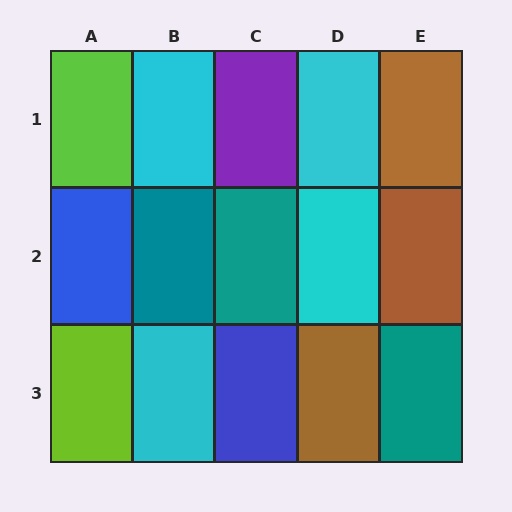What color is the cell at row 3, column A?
Lime.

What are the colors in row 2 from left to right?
Blue, teal, teal, cyan, brown.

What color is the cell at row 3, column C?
Blue.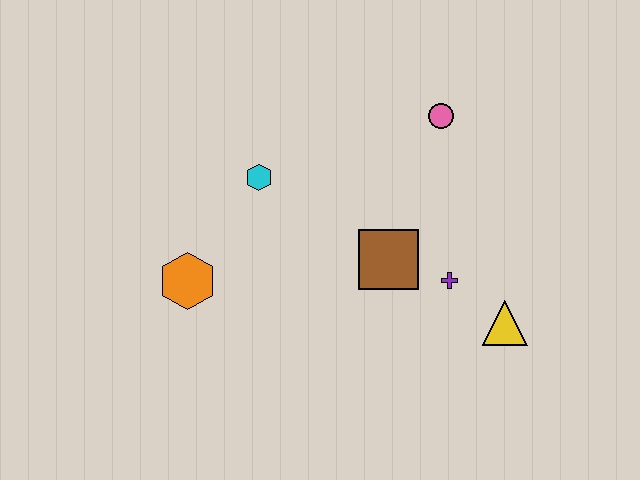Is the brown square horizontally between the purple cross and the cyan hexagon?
Yes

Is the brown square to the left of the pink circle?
Yes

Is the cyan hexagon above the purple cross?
Yes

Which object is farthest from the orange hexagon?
The yellow triangle is farthest from the orange hexagon.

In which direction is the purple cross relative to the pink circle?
The purple cross is below the pink circle.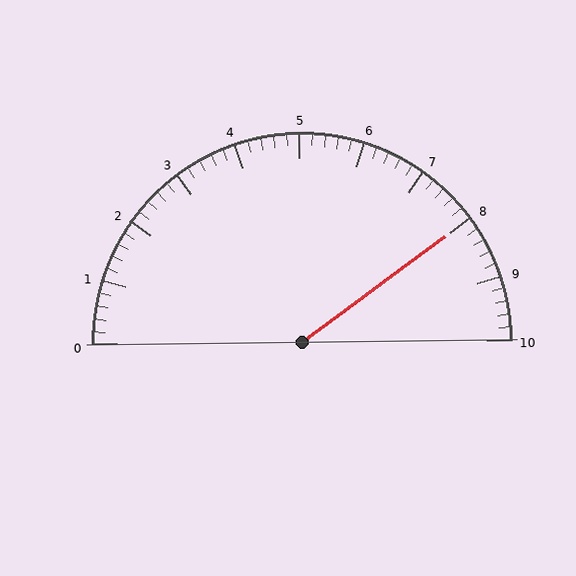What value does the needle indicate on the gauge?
The needle indicates approximately 8.0.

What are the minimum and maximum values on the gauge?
The gauge ranges from 0 to 10.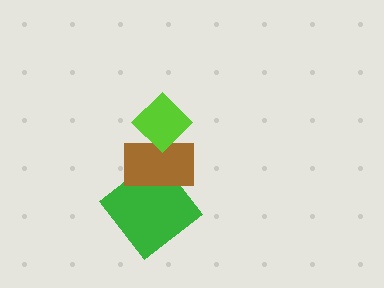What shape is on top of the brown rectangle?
The lime diamond is on top of the brown rectangle.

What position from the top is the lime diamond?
The lime diamond is 1st from the top.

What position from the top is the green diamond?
The green diamond is 3rd from the top.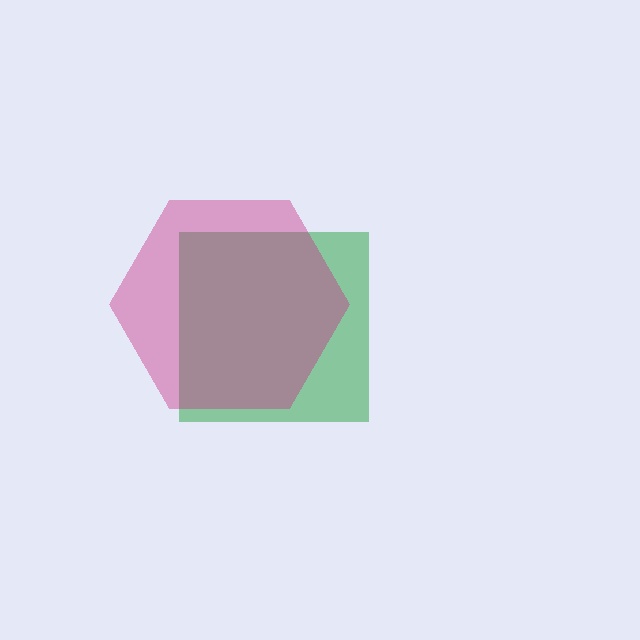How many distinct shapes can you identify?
There are 2 distinct shapes: a green square, a magenta hexagon.